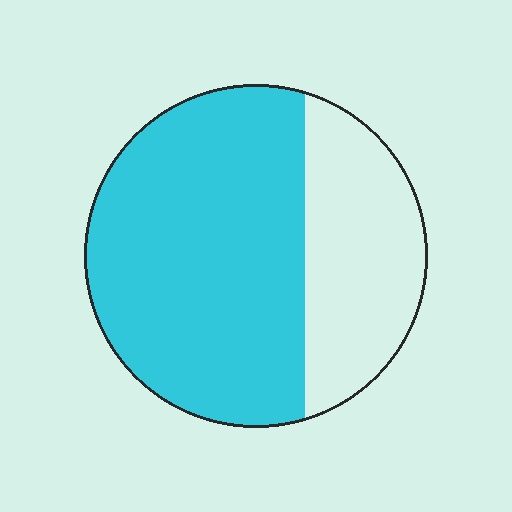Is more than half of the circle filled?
Yes.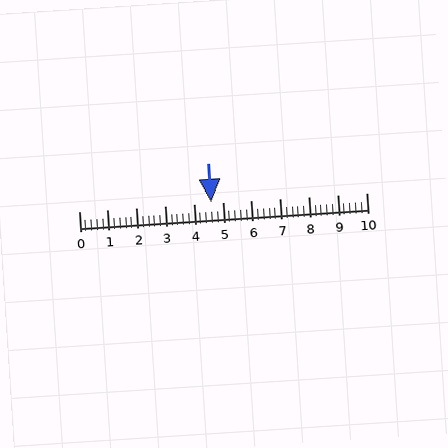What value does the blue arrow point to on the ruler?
The blue arrow points to approximately 4.6.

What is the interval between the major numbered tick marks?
The major tick marks are spaced 1 units apart.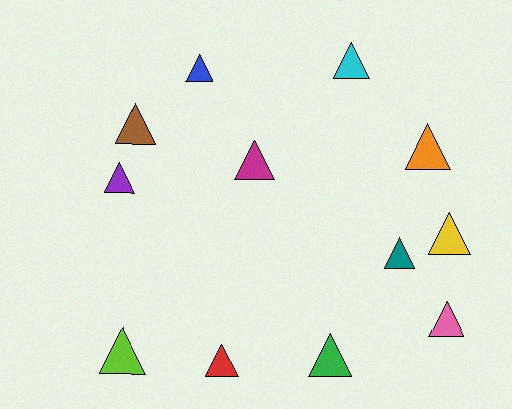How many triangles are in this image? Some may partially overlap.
There are 12 triangles.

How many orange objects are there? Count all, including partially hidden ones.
There is 1 orange object.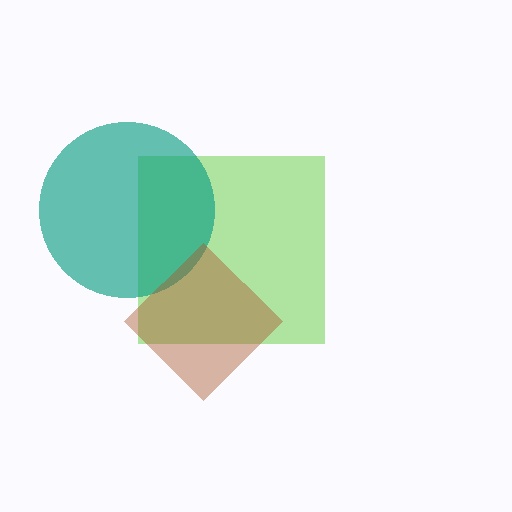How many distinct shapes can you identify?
There are 3 distinct shapes: a lime square, a teal circle, a brown diamond.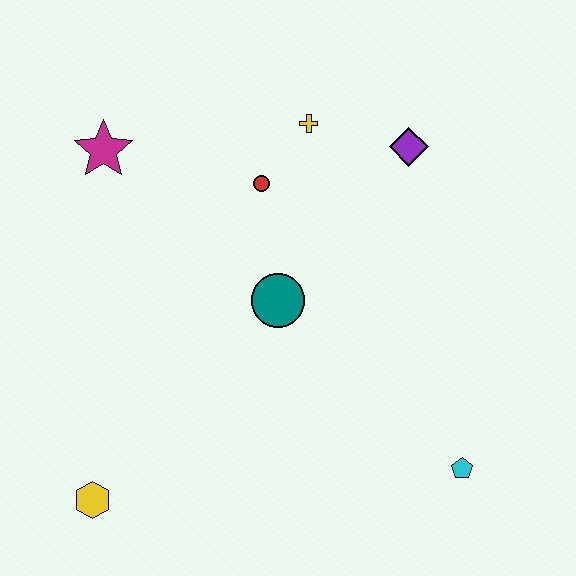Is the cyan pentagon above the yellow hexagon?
Yes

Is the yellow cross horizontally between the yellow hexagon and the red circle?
No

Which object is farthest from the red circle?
The yellow hexagon is farthest from the red circle.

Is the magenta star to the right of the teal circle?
No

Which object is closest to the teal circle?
The red circle is closest to the teal circle.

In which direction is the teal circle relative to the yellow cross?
The teal circle is below the yellow cross.